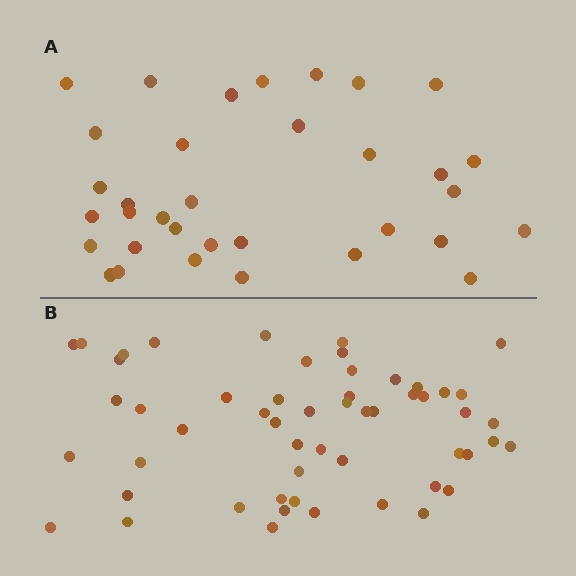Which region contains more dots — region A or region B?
Region B (the bottom region) has more dots.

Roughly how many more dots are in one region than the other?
Region B has approximately 20 more dots than region A.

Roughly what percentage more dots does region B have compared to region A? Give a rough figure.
About 60% more.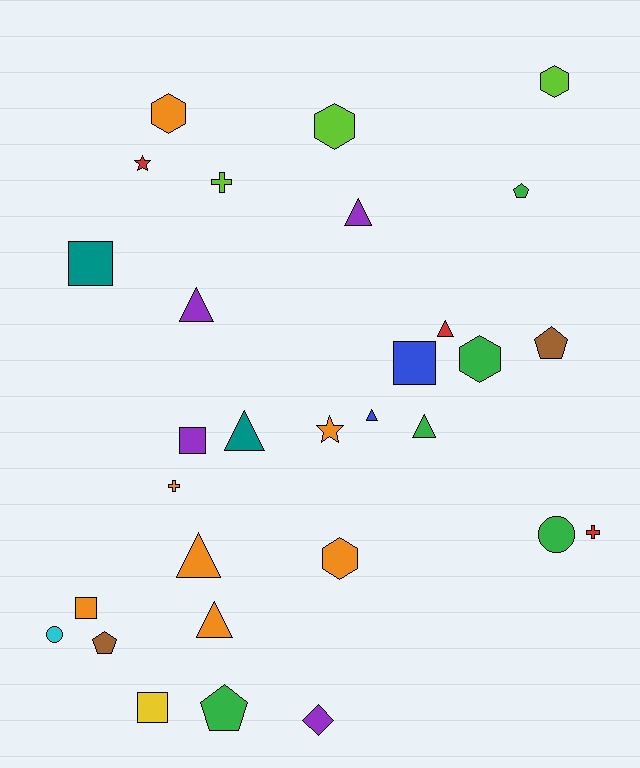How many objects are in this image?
There are 30 objects.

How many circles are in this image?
There are 2 circles.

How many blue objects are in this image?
There are 2 blue objects.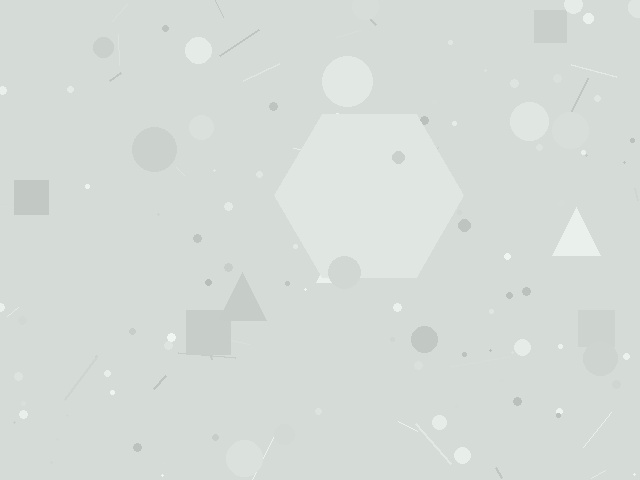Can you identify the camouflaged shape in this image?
The camouflaged shape is a hexagon.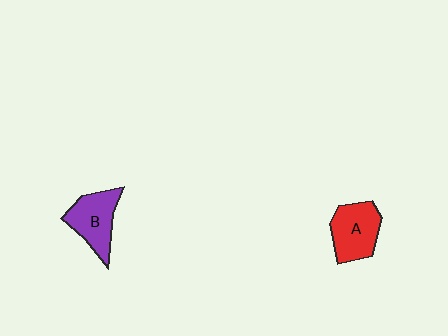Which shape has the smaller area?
Shape B (purple).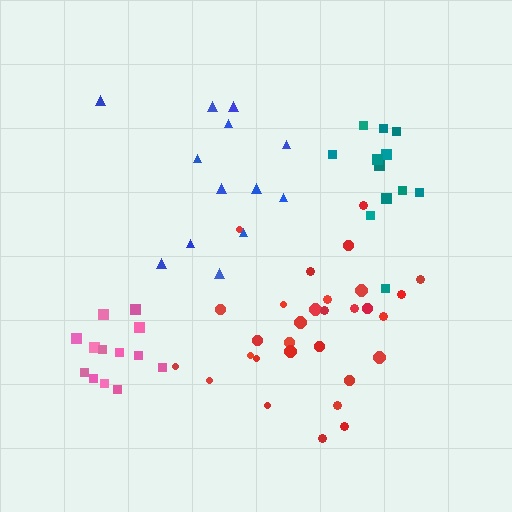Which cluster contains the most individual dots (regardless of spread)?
Red (30).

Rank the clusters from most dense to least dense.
pink, red, teal, blue.